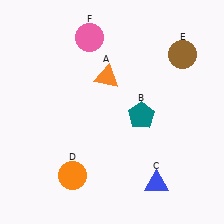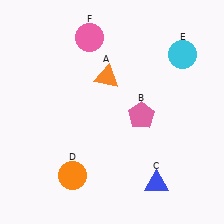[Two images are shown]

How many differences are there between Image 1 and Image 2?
There are 2 differences between the two images.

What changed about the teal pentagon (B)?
In Image 1, B is teal. In Image 2, it changed to pink.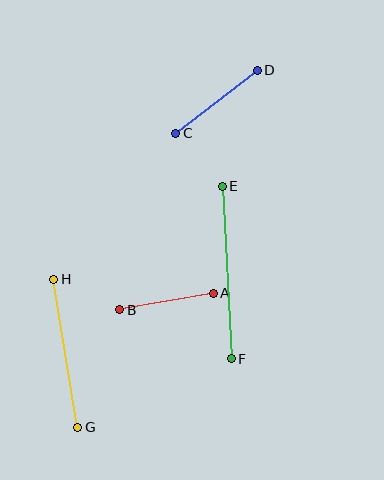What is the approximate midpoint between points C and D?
The midpoint is at approximately (216, 102) pixels.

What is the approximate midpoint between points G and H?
The midpoint is at approximately (66, 353) pixels.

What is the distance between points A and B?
The distance is approximately 95 pixels.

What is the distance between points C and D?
The distance is approximately 103 pixels.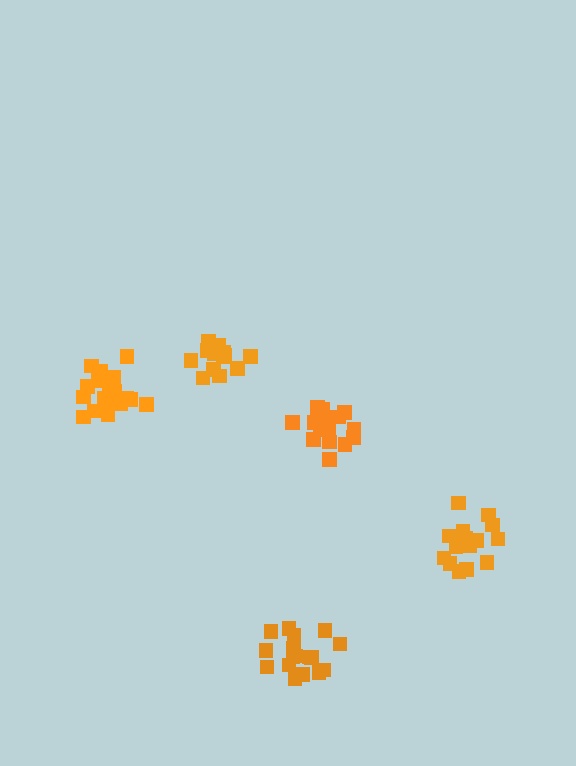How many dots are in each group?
Group 1: 19 dots, Group 2: 17 dots, Group 3: 20 dots, Group 4: 16 dots, Group 5: 17 dots (89 total).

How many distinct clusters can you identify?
There are 5 distinct clusters.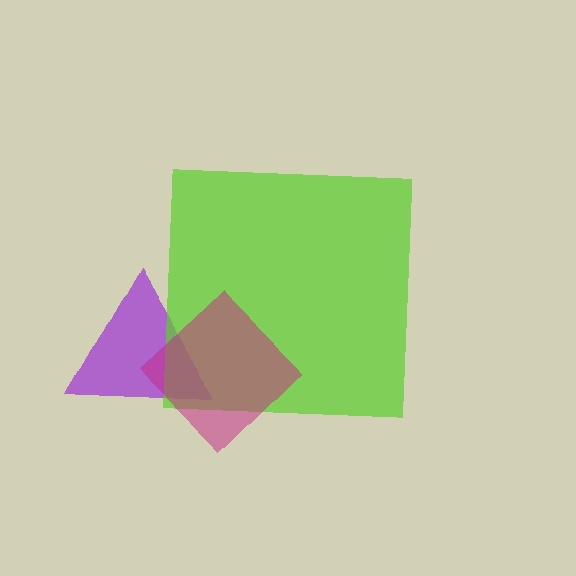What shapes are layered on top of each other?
The layered shapes are: a purple triangle, a lime square, a magenta diamond.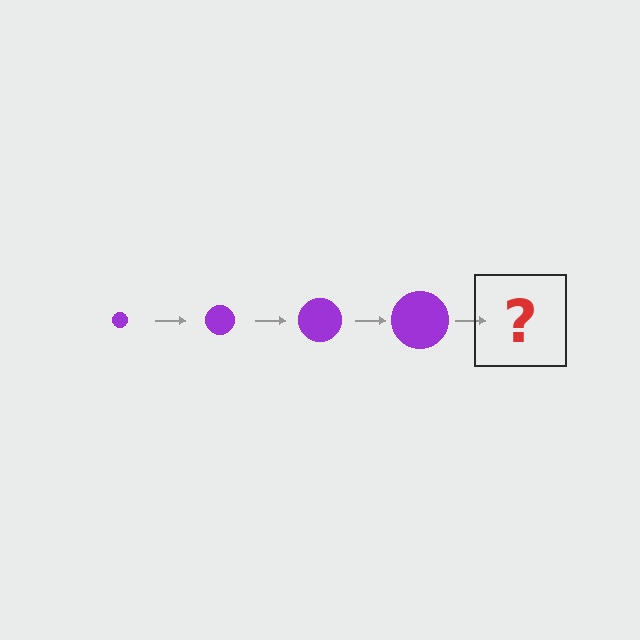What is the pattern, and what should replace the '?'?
The pattern is that the circle gets progressively larger each step. The '?' should be a purple circle, larger than the previous one.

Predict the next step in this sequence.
The next step is a purple circle, larger than the previous one.